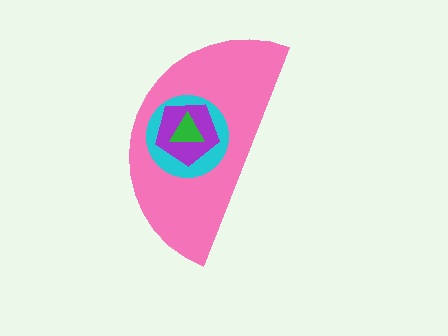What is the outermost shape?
The pink semicircle.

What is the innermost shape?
The green triangle.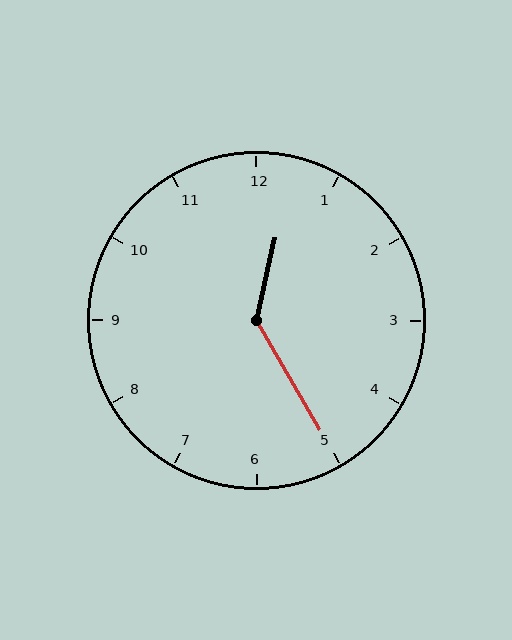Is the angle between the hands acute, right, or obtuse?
It is obtuse.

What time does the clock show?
12:25.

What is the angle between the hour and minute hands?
Approximately 138 degrees.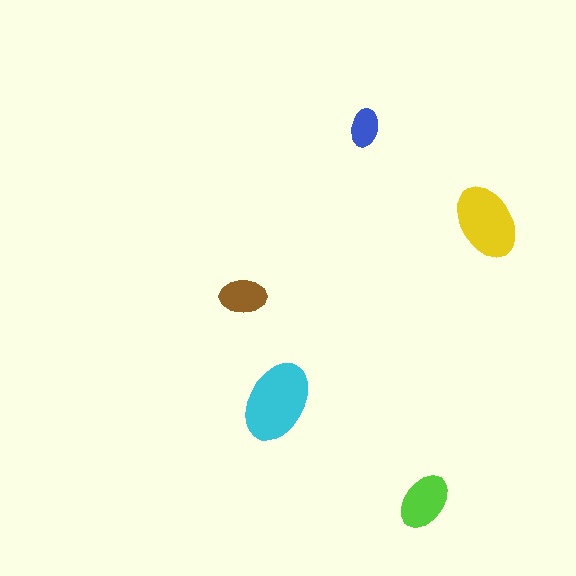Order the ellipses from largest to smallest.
the cyan one, the yellow one, the lime one, the brown one, the blue one.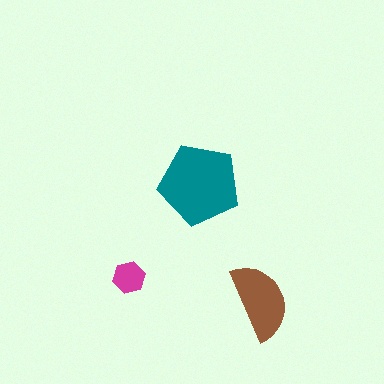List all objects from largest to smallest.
The teal pentagon, the brown semicircle, the magenta hexagon.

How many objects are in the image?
There are 3 objects in the image.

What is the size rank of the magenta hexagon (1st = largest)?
3rd.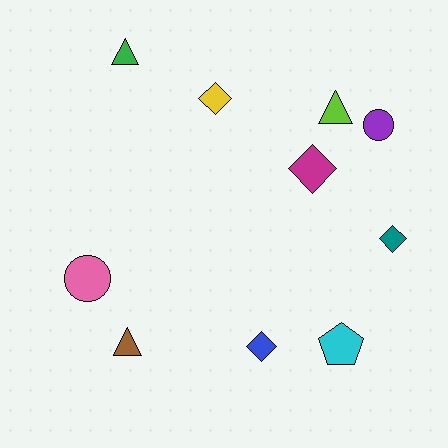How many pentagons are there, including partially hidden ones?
There is 1 pentagon.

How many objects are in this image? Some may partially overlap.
There are 10 objects.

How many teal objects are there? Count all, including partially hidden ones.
There is 1 teal object.